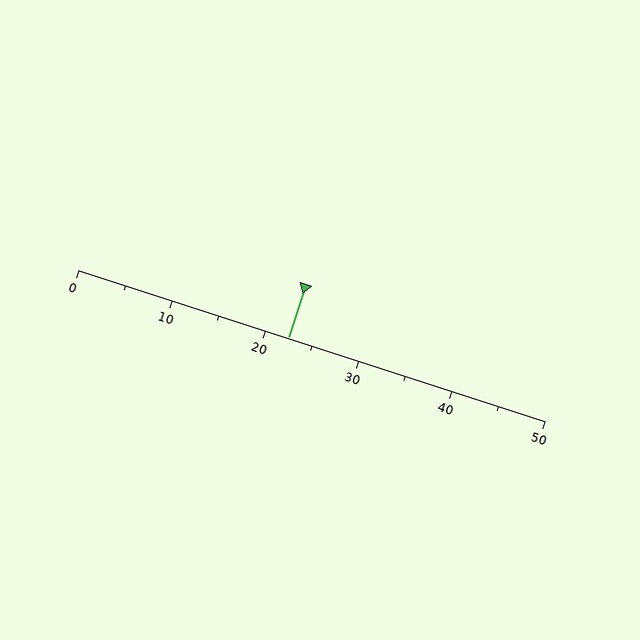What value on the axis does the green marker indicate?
The marker indicates approximately 22.5.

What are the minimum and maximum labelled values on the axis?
The axis runs from 0 to 50.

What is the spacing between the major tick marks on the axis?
The major ticks are spaced 10 apart.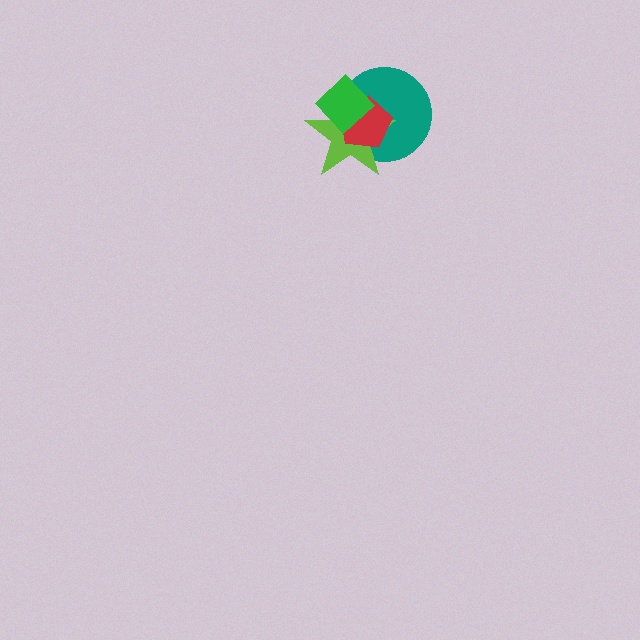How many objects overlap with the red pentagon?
3 objects overlap with the red pentagon.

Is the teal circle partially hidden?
Yes, it is partially covered by another shape.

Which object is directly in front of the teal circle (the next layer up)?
The lime star is directly in front of the teal circle.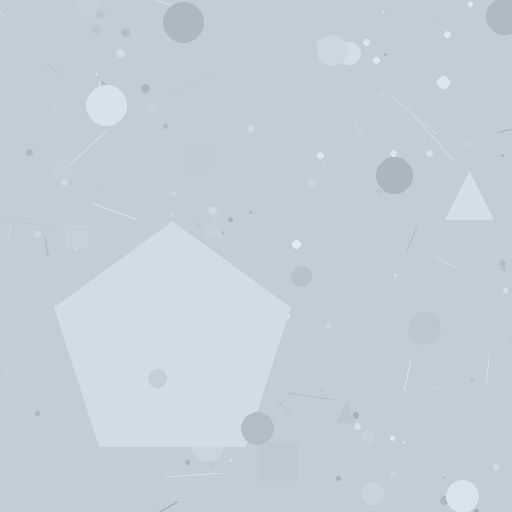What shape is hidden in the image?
A pentagon is hidden in the image.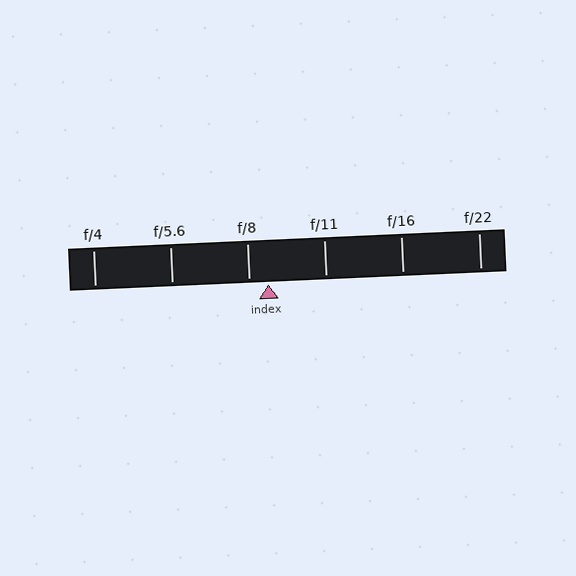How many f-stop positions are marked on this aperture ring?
There are 6 f-stop positions marked.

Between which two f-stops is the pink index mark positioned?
The index mark is between f/8 and f/11.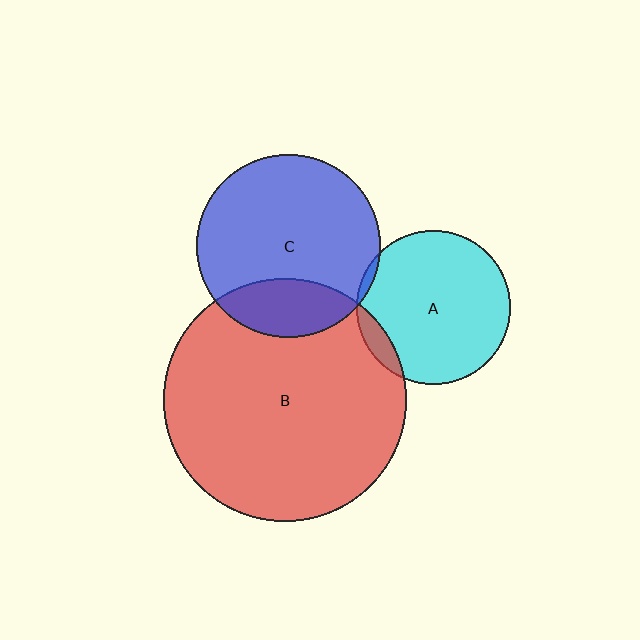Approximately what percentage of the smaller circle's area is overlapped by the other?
Approximately 5%.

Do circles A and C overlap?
Yes.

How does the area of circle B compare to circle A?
Approximately 2.5 times.